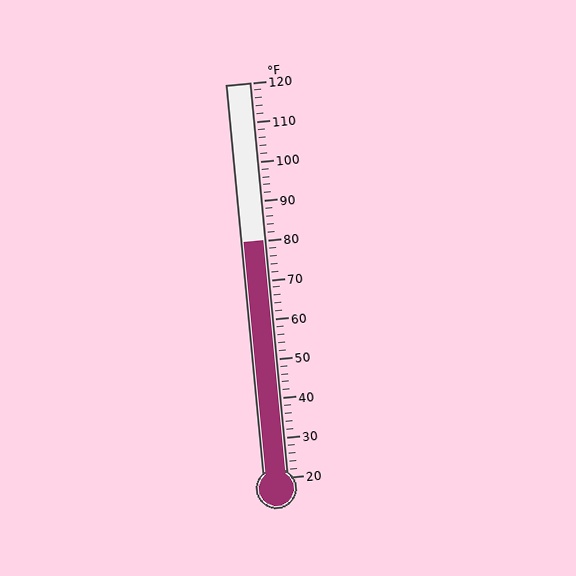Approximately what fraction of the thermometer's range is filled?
The thermometer is filled to approximately 60% of its range.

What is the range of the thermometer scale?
The thermometer scale ranges from 20°F to 120°F.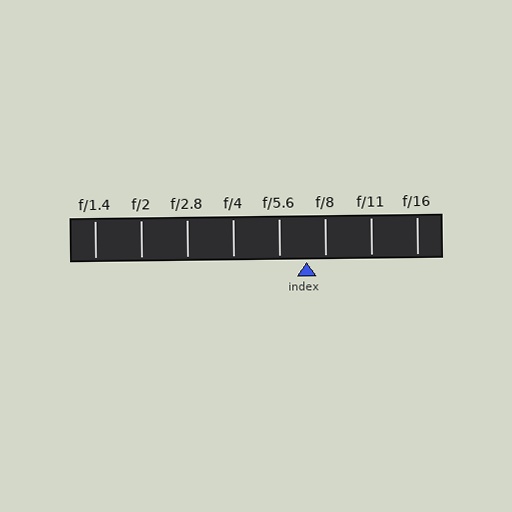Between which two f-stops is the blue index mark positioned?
The index mark is between f/5.6 and f/8.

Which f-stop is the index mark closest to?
The index mark is closest to f/8.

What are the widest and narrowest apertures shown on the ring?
The widest aperture shown is f/1.4 and the narrowest is f/16.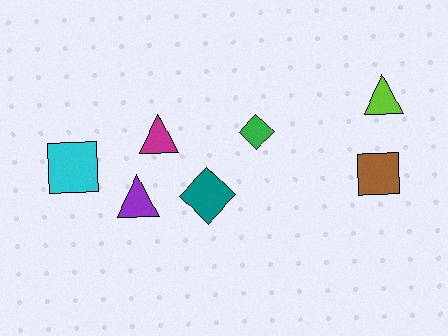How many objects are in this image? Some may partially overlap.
There are 7 objects.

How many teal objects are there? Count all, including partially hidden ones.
There is 1 teal object.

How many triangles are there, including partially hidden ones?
There are 3 triangles.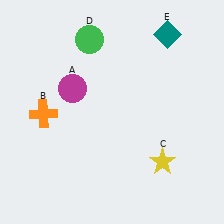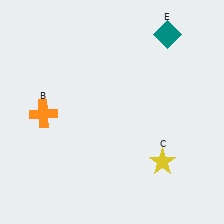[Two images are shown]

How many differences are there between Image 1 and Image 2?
There are 2 differences between the two images.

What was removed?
The green circle (D), the magenta circle (A) were removed in Image 2.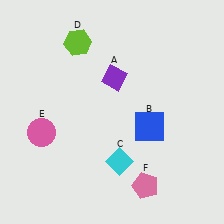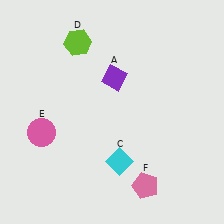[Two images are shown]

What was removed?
The blue square (B) was removed in Image 2.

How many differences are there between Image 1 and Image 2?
There is 1 difference between the two images.